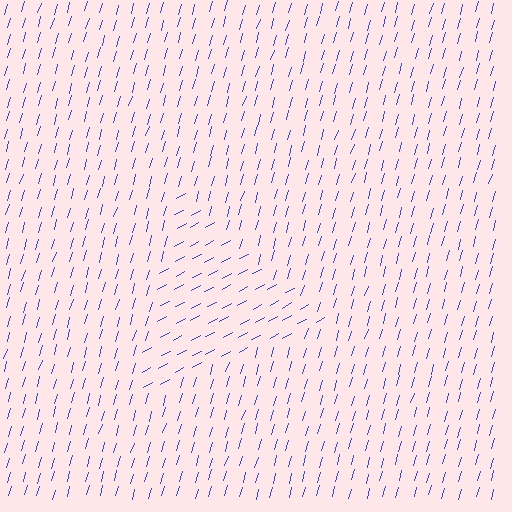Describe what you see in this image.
The image is filled with small blue line segments. A triangle region in the image has lines oriented differently from the surrounding lines, creating a visible texture boundary.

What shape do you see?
I see a triangle.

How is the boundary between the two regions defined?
The boundary is defined purely by a change in line orientation (approximately 45 degrees difference). All lines are the same color and thickness.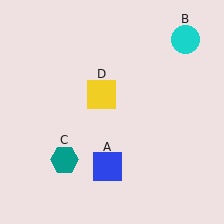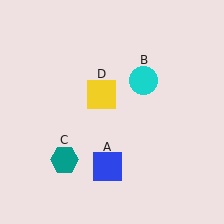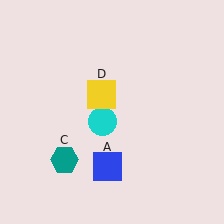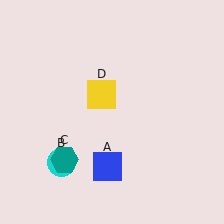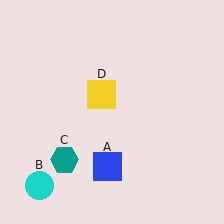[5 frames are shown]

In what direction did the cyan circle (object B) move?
The cyan circle (object B) moved down and to the left.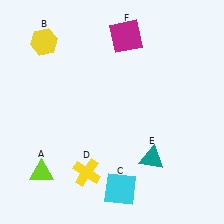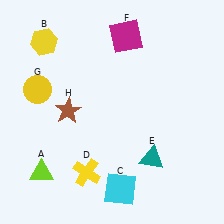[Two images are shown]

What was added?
A yellow circle (G), a brown star (H) were added in Image 2.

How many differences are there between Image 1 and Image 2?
There are 2 differences between the two images.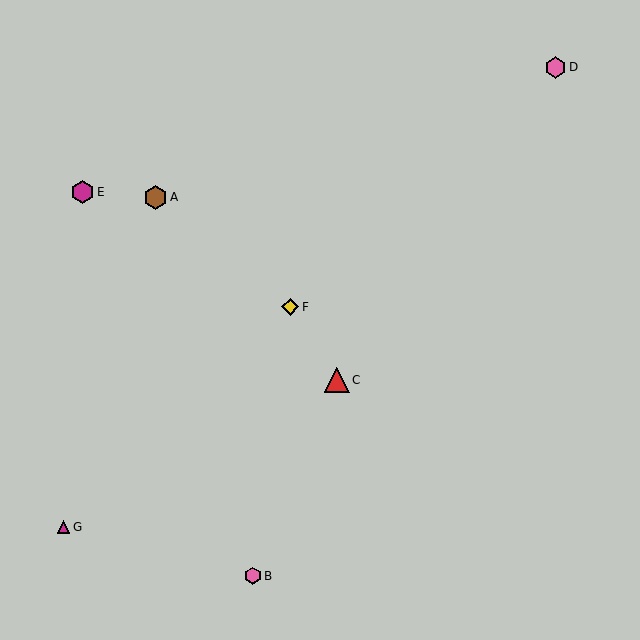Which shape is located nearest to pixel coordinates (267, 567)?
The pink hexagon (labeled B) at (253, 576) is nearest to that location.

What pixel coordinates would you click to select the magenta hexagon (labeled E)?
Click at (83, 192) to select the magenta hexagon E.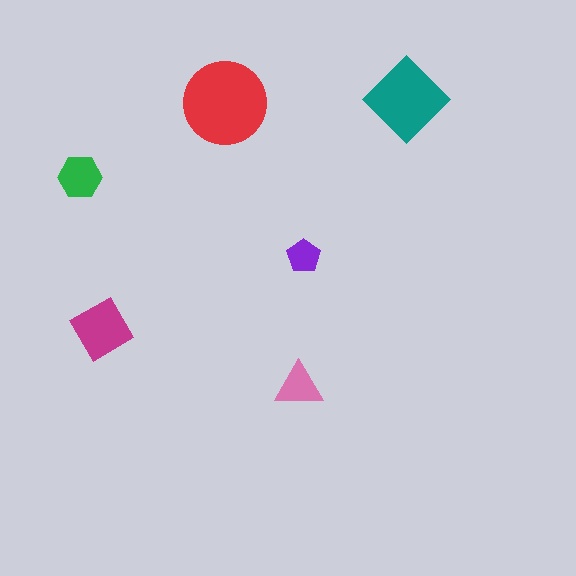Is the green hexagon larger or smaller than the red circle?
Smaller.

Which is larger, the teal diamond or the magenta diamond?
The teal diamond.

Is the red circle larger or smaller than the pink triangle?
Larger.